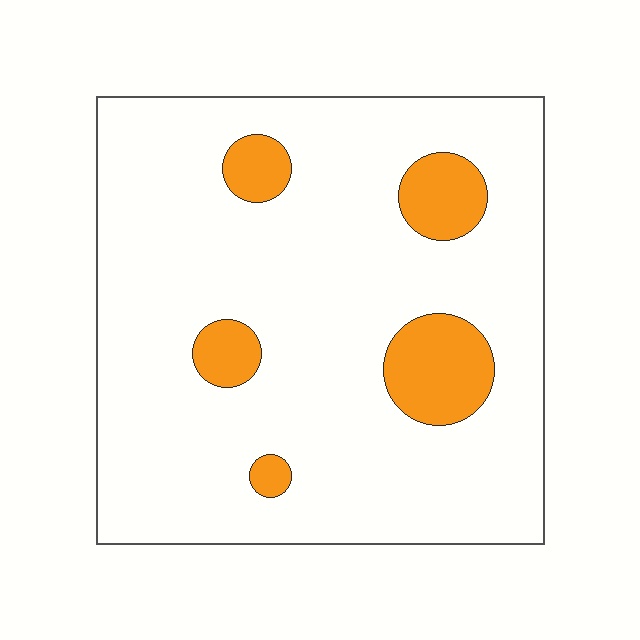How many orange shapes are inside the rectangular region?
5.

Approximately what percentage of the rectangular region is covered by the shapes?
Approximately 15%.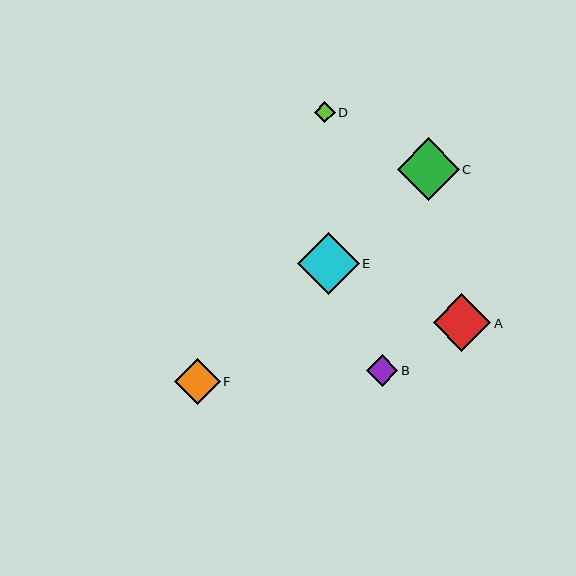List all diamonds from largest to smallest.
From largest to smallest: C, E, A, F, B, D.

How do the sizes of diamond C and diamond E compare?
Diamond C and diamond E are approximately the same size.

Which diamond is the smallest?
Diamond D is the smallest with a size of approximately 21 pixels.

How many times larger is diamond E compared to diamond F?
Diamond E is approximately 1.3 times the size of diamond F.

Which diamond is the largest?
Diamond C is the largest with a size of approximately 62 pixels.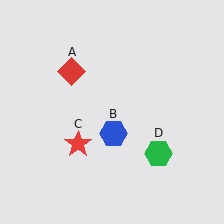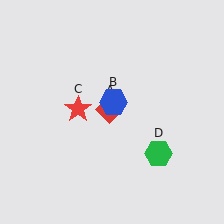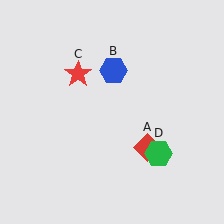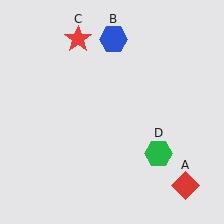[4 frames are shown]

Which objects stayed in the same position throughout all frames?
Green hexagon (object D) remained stationary.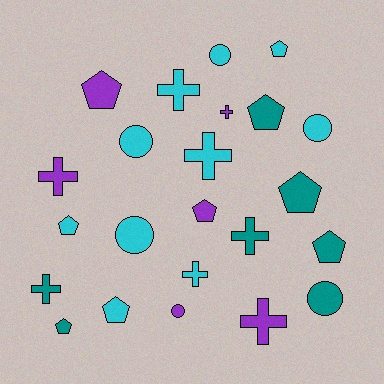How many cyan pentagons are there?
There are 3 cyan pentagons.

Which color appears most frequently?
Cyan, with 10 objects.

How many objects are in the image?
There are 23 objects.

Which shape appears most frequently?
Pentagon, with 9 objects.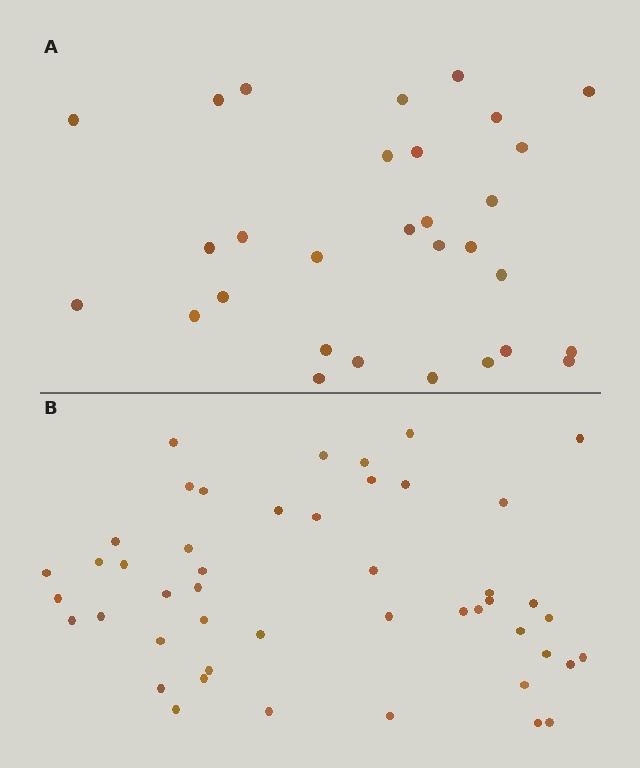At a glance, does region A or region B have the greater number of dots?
Region B (the bottom region) has more dots.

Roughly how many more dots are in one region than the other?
Region B has approximately 15 more dots than region A.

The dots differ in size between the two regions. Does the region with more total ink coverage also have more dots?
No. Region A has more total ink coverage because its dots are larger, but region B actually contains more individual dots. Total area can be misleading — the number of items is what matters here.